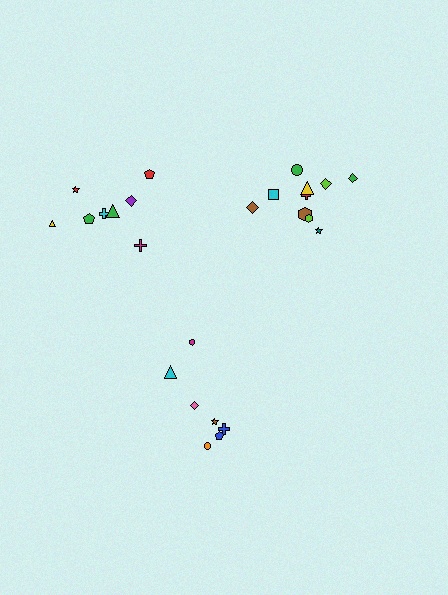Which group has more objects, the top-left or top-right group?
The top-right group.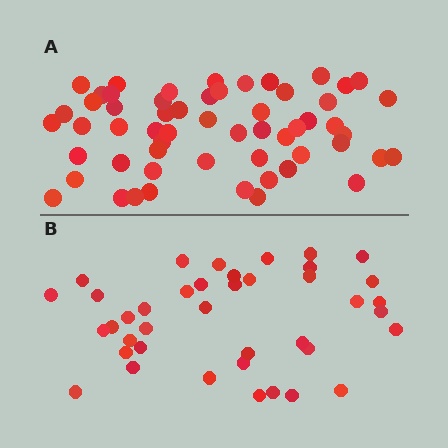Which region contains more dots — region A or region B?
Region A (the top region) has more dots.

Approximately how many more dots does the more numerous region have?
Region A has approximately 15 more dots than region B.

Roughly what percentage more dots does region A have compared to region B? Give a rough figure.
About 40% more.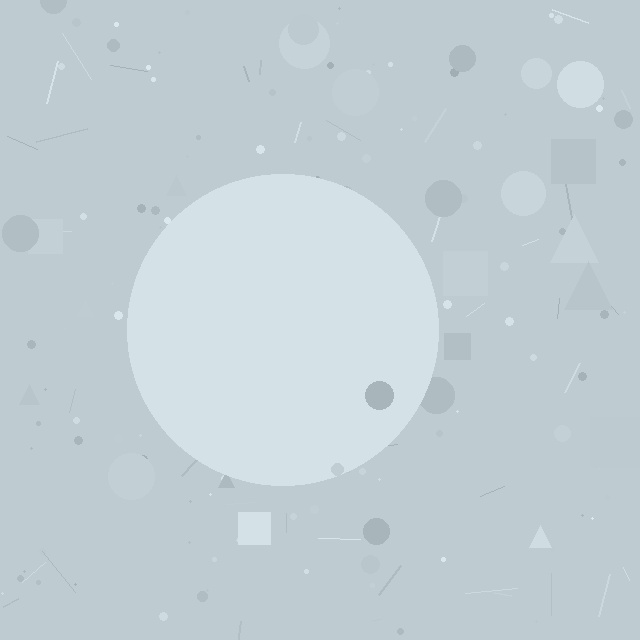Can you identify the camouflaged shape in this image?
The camouflaged shape is a circle.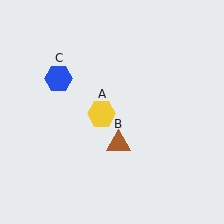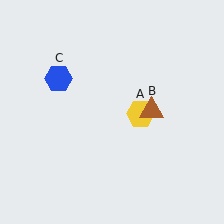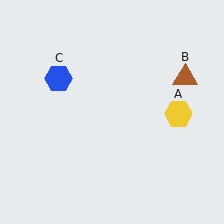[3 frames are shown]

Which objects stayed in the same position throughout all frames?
Blue hexagon (object C) remained stationary.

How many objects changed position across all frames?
2 objects changed position: yellow hexagon (object A), brown triangle (object B).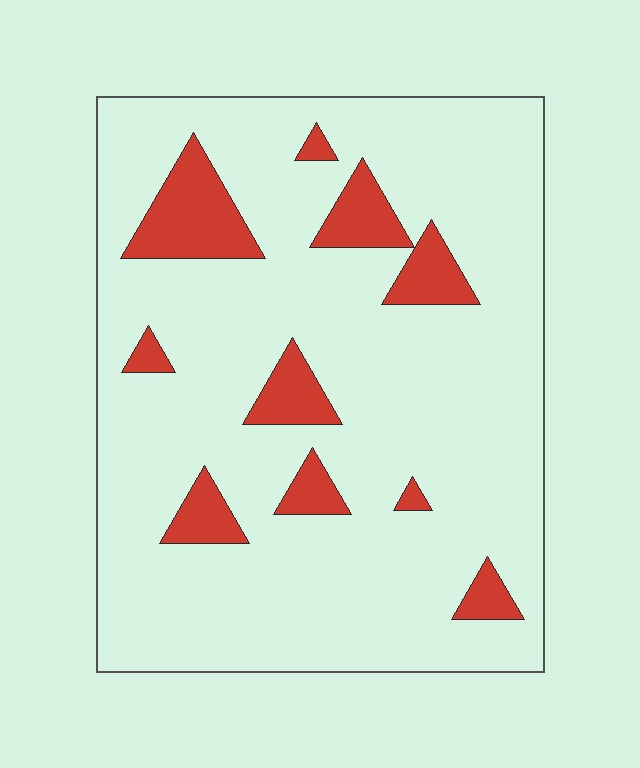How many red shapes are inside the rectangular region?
10.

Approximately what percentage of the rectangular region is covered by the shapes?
Approximately 15%.